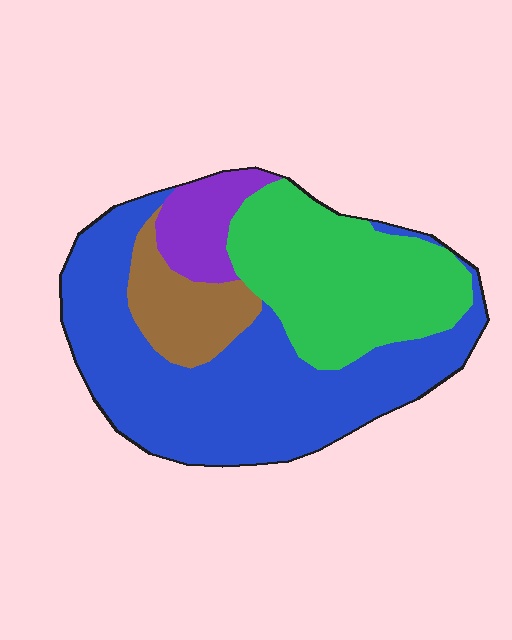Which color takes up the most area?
Blue, at roughly 50%.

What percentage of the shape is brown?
Brown takes up about one tenth (1/10) of the shape.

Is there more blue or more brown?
Blue.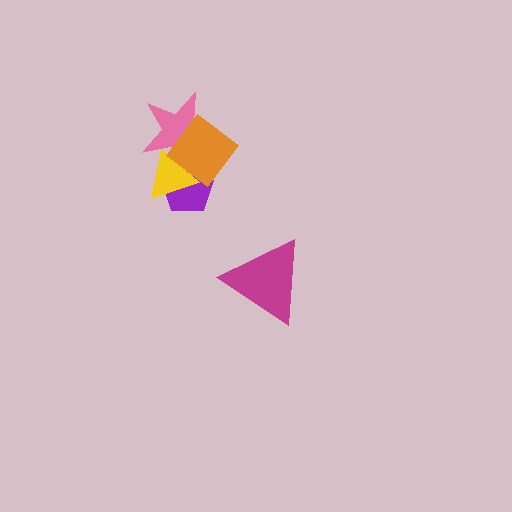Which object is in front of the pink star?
The orange diamond is in front of the pink star.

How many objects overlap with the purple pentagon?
3 objects overlap with the purple pentagon.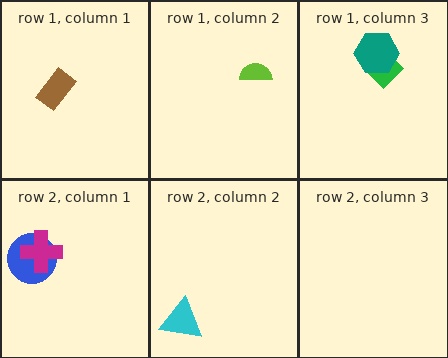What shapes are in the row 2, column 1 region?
The blue circle, the magenta cross.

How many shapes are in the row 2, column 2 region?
1.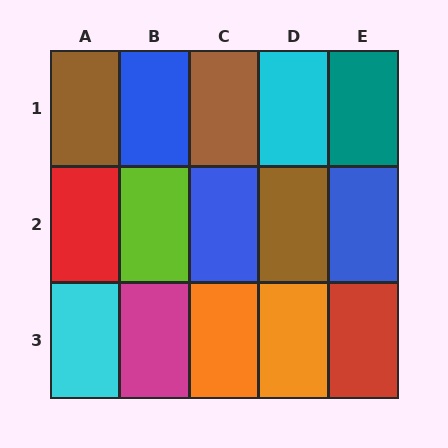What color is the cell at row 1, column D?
Cyan.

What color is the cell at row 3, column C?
Orange.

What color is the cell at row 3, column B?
Magenta.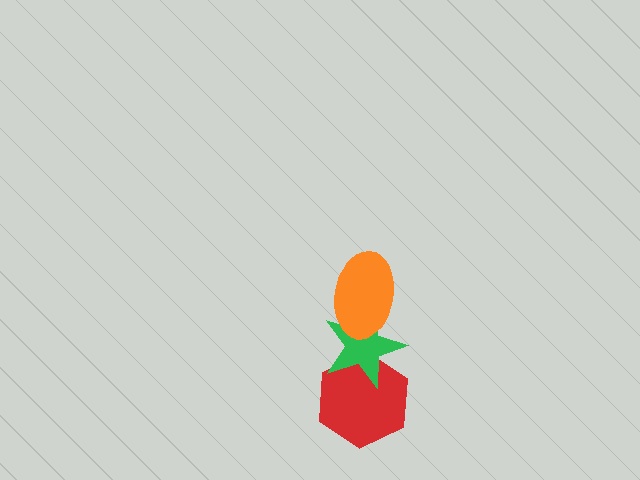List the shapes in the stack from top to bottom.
From top to bottom: the orange ellipse, the green star, the red hexagon.